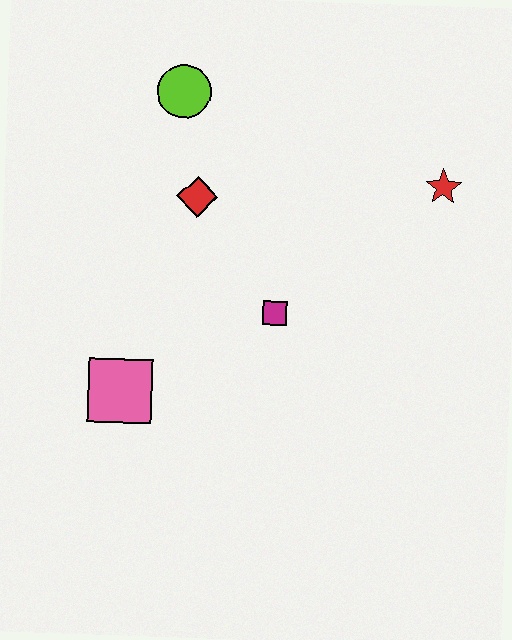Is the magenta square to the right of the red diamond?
Yes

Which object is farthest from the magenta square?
The lime circle is farthest from the magenta square.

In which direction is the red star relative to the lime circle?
The red star is to the right of the lime circle.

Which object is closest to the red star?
The magenta square is closest to the red star.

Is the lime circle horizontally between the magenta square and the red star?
No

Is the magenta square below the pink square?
No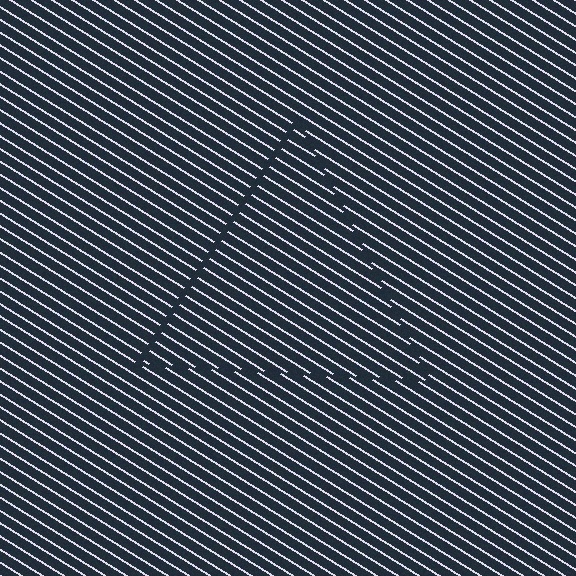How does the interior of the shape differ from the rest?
The interior of the shape contains the same grating, shifted by half a period — the contour is defined by the phase discontinuity where line-ends from the inner and outer gratings abut.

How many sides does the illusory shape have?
3 sides — the line-ends trace a triangle.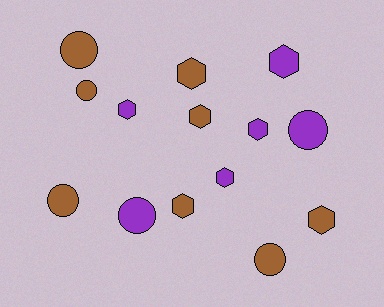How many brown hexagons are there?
There are 4 brown hexagons.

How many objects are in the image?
There are 14 objects.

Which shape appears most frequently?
Hexagon, with 8 objects.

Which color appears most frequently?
Brown, with 8 objects.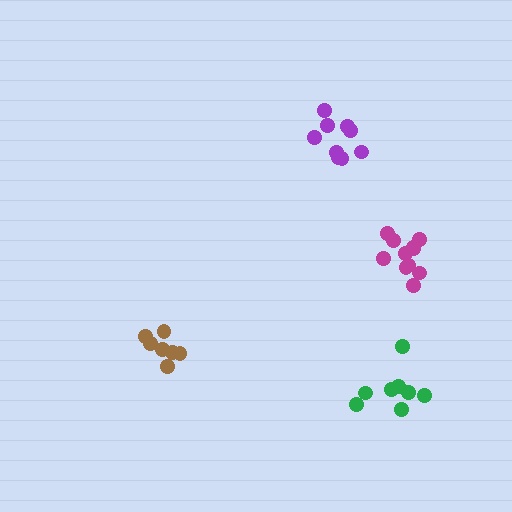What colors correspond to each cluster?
The clusters are colored: green, purple, magenta, brown.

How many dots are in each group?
Group 1: 8 dots, Group 2: 9 dots, Group 3: 11 dots, Group 4: 7 dots (35 total).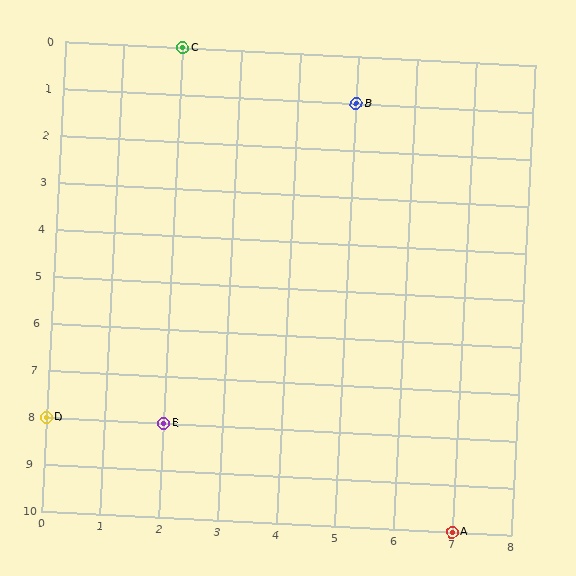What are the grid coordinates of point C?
Point C is at grid coordinates (2, 0).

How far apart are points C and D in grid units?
Points C and D are 2 columns and 8 rows apart (about 8.2 grid units diagonally).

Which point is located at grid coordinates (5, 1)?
Point B is at (5, 1).